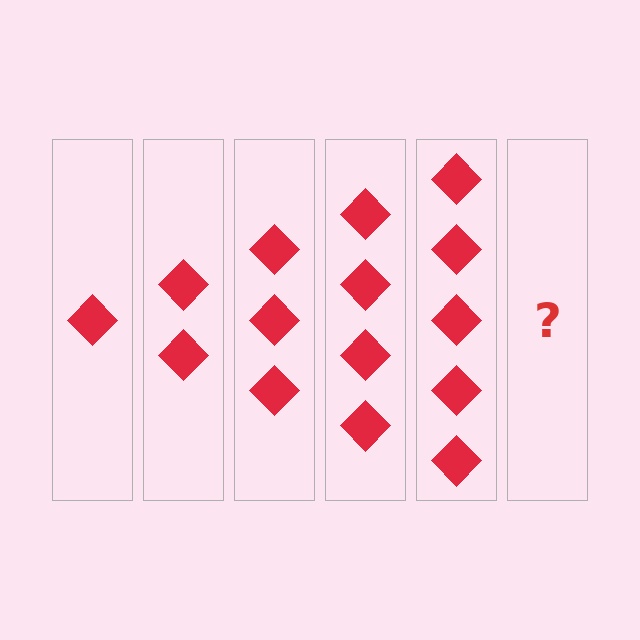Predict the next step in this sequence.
The next step is 6 diamonds.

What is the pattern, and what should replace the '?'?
The pattern is that each step adds one more diamond. The '?' should be 6 diamonds.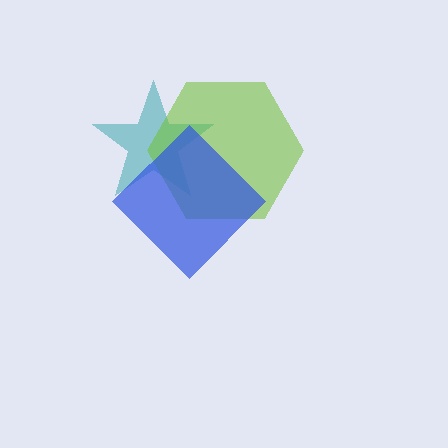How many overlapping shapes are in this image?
There are 3 overlapping shapes in the image.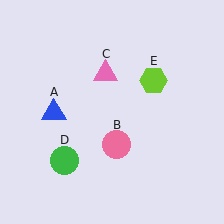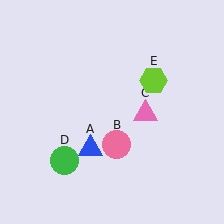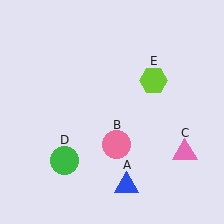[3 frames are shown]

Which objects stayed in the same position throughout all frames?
Pink circle (object B) and green circle (object D) and lime hexagon (object E) remained stationary.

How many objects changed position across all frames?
2 objects changed position: blue triangle (object A), pink triangle (object C).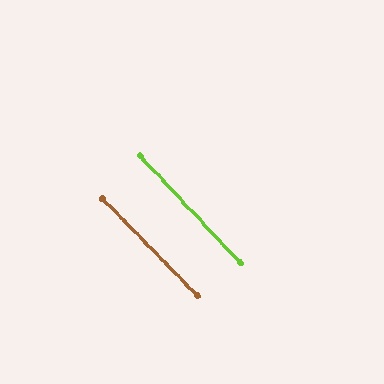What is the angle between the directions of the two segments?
Approximately 2 degrees.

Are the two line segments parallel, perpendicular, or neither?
Parallel — their directions differ by only 1.7°.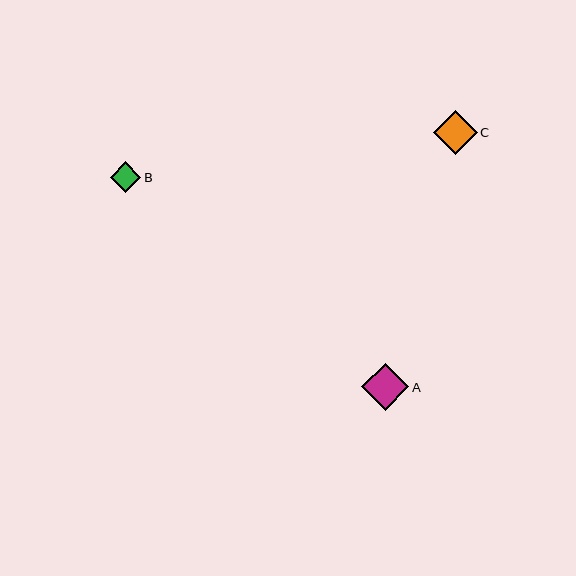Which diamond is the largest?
Diamond A is the largest with a size of approximately 47 pixels.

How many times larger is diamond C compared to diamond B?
Diamond C is approximately 1.4 times the size of diamond B.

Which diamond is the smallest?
Diamond B is the smallest with a size of approximately 31 pixels.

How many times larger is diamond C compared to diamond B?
Diamond C is approximately 1.4 times the size of diamond B.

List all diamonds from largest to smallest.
From largest to smallest: A, C, B.